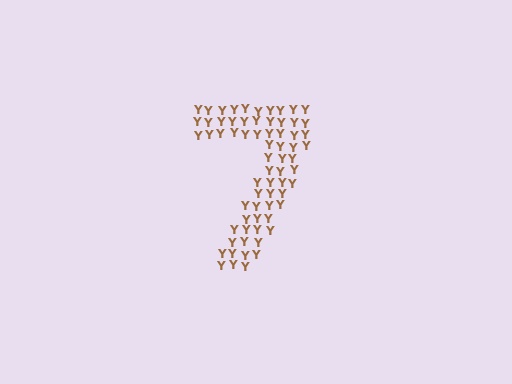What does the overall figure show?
The overall figure shows the digit 7.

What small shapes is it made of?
It is made of small letter Y's.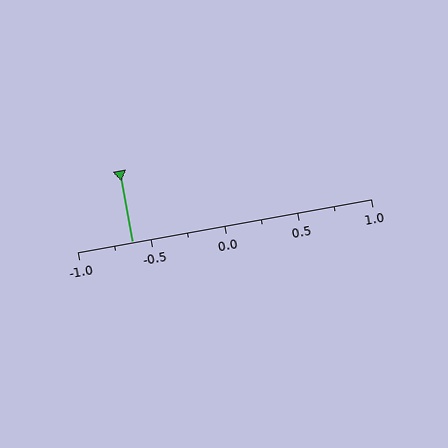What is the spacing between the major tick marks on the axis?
The major ticks are spaced 0.5 apart.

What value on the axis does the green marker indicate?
The marker indicates approximately -0.62.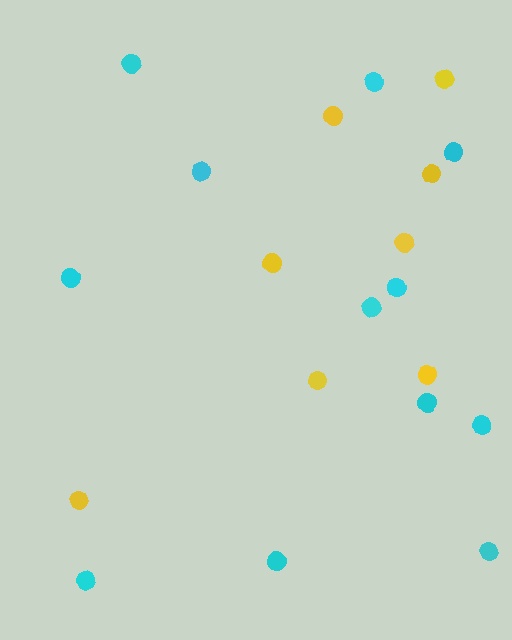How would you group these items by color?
There are 2 groups: one group of cyan circles (12) and one group of yellow circles (8).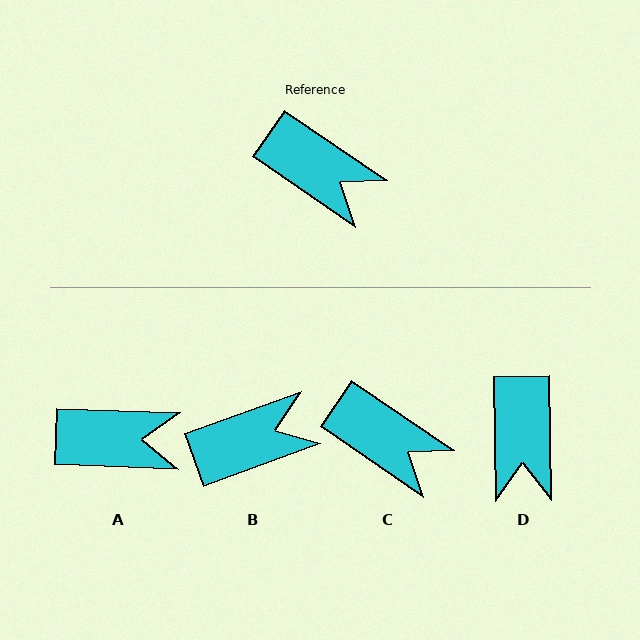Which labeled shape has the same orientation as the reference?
C.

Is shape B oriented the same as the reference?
No, it is off by about 54 degrees.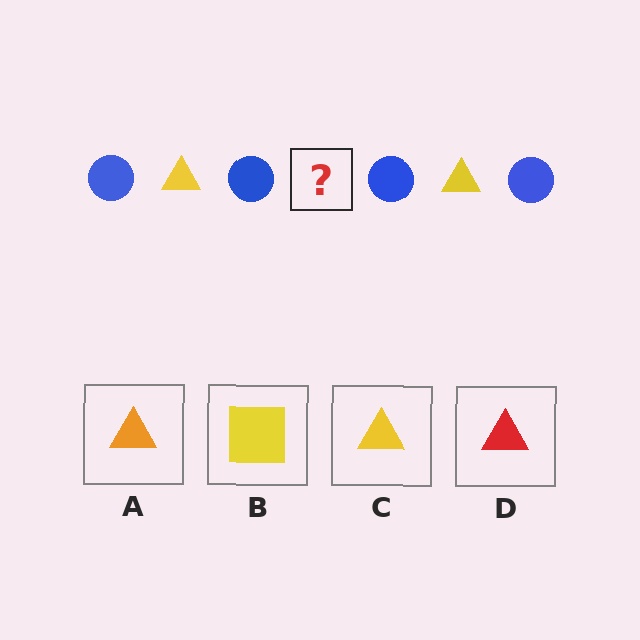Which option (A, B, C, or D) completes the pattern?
C.